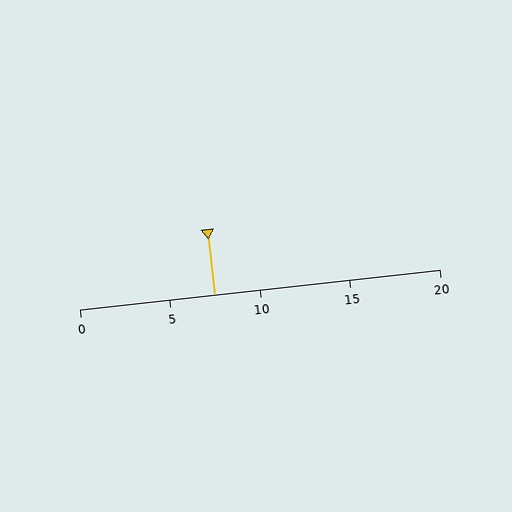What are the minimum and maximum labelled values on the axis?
The axis runs from 0 to 20.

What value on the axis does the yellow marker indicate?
The marker indicates approximately 7.5.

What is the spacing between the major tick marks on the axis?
The major ticks are spaced 5 apart.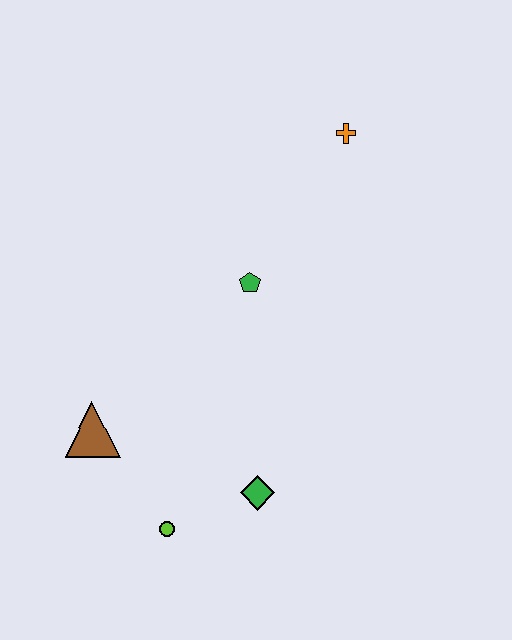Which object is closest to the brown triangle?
The lime circle is closest to the brown triangle.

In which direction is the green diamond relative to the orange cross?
The green diamond is below the orange cross.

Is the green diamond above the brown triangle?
No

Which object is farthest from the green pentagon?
The lime circle is farthest from the green pentagon.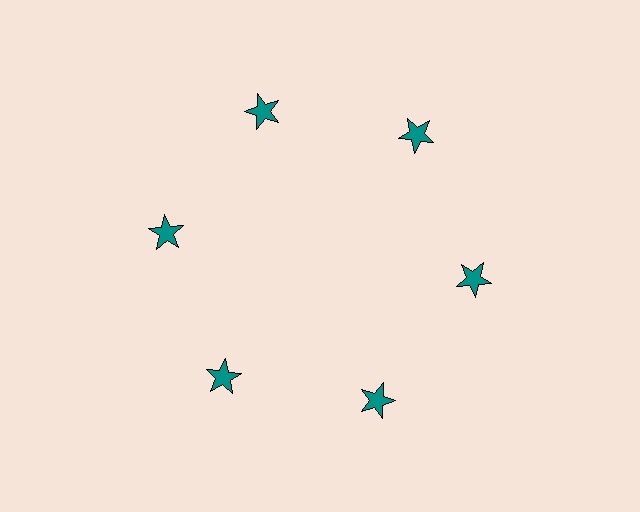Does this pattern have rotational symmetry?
Yes, this pattern has 6-fold rotational symmetry. It looks the same after rotating 60 degrees around the center.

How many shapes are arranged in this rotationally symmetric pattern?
There are 6 shapes, arranged in 6 groups of 1.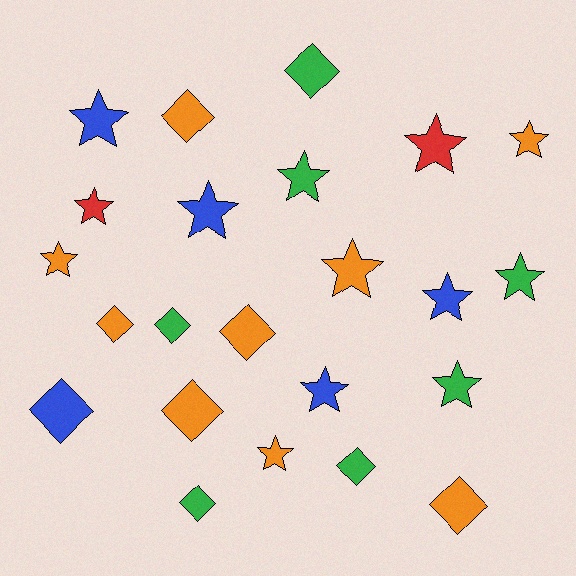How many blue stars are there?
There are 4 blue stars.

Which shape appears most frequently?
Star, with 13 objects.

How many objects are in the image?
There are 23 objects.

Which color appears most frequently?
Orange, with 9 objects.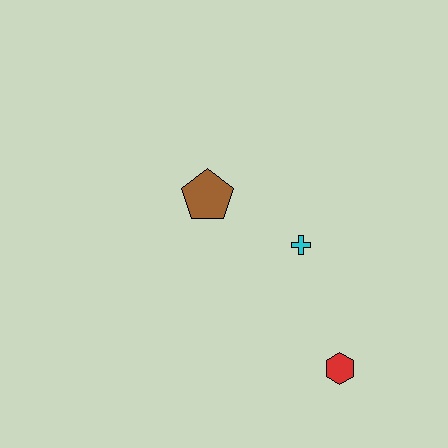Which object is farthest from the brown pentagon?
The red hexagon is farthest from the brown pentagon.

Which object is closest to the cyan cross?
The brown pentagon is closest to the cyan cross.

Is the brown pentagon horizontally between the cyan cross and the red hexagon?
No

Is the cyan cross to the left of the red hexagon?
Yes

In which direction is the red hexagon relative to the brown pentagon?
The red hexagon is below the brown pentagon.